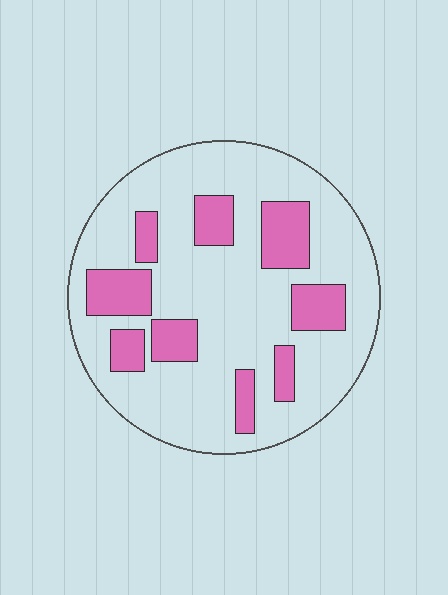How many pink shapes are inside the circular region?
9.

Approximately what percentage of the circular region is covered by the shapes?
Approximately 25%.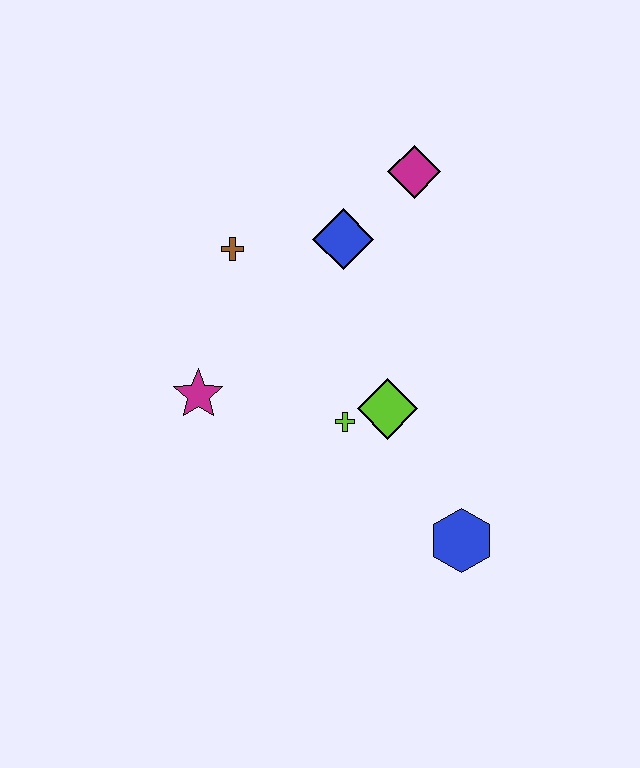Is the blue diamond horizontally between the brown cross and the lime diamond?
Yes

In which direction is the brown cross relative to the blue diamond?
The brown cross is to the left of the blue diamond.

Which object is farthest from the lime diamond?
The magenta diamond is farthest from the lime diamond.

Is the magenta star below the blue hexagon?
No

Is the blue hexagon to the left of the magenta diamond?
No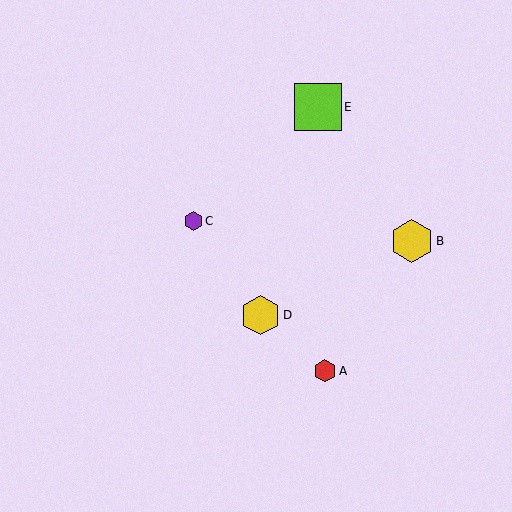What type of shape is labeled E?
Shape E is a lime square.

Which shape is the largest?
The lime square (labeled E) is the largest.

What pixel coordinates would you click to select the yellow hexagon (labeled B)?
Click at (412, 241) to select the yellow hexagon B.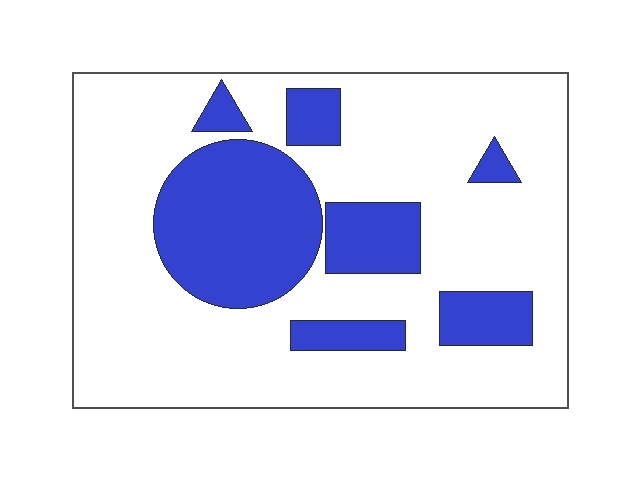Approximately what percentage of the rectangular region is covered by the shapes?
Approximately 25%.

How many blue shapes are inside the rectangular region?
7.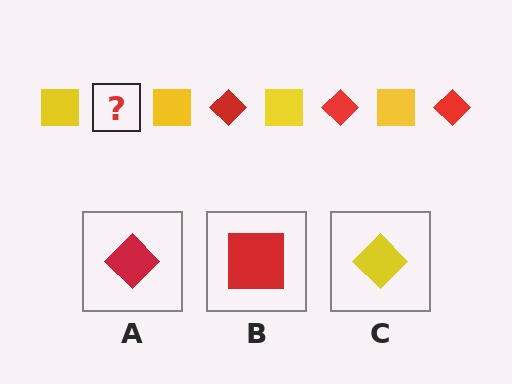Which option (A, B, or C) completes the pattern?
A.